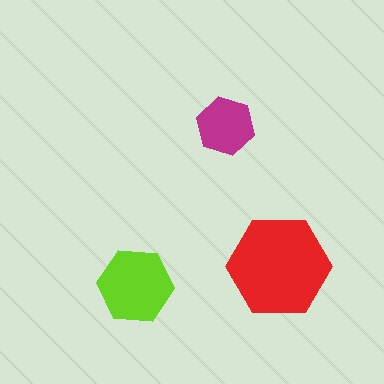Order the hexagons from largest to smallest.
the red one, the lime one, the magenta one.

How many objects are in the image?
There are 3 objects in the image.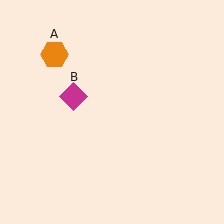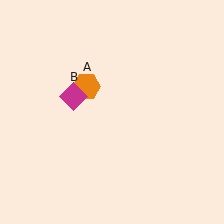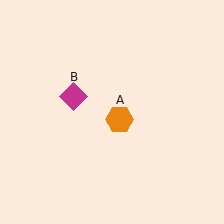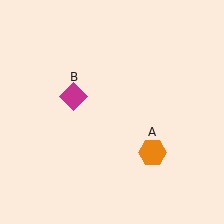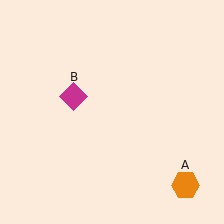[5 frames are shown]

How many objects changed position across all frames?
1 object changed position: orange hexagon (object A).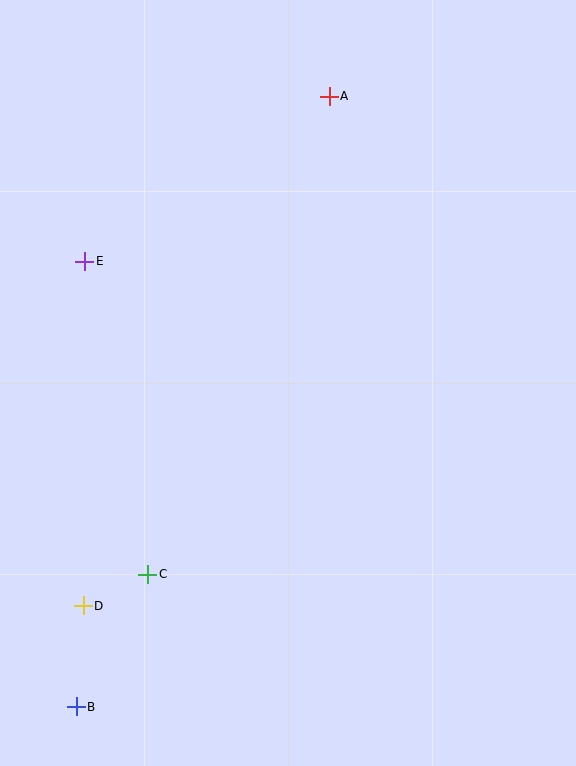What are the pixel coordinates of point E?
Point E is at (85, 261).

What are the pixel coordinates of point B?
Point B is at (76, 707).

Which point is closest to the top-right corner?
Point A is closest to the top-right corner.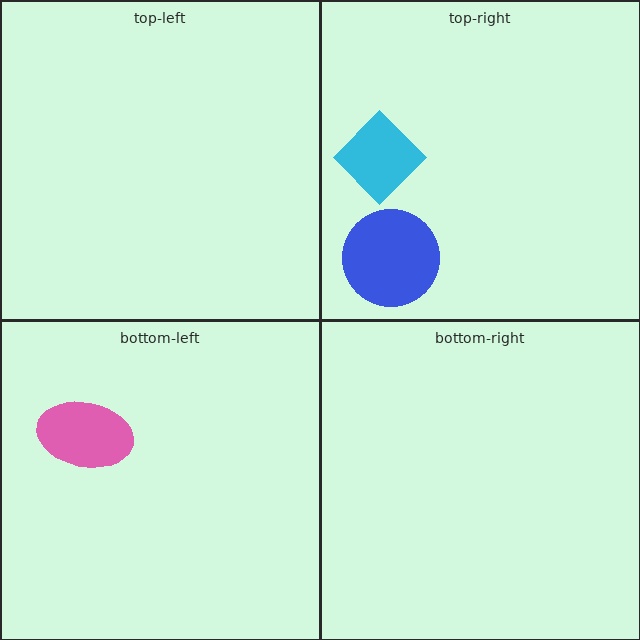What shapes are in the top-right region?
The cyan diamond, the blue circle.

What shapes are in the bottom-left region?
The pink ellipse.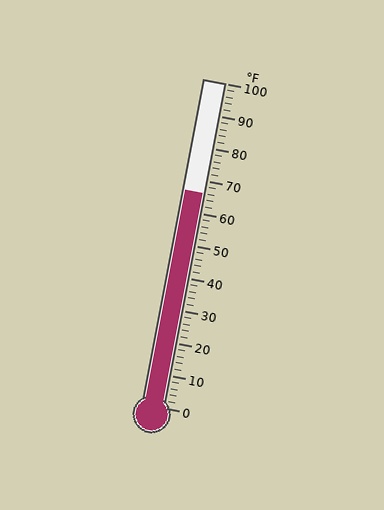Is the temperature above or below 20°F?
The temperature is above 20°F.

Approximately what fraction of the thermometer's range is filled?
The thermometer is filled to approximately 65% of its range.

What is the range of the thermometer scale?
The thermometer scale ranges from 0°F to 100°F.